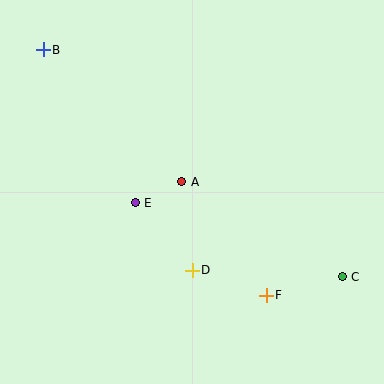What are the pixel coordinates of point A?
Point A is at (182, 182).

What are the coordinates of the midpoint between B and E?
The midpoint between B and E is at (89, 126).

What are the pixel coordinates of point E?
Point E is at (135, 203).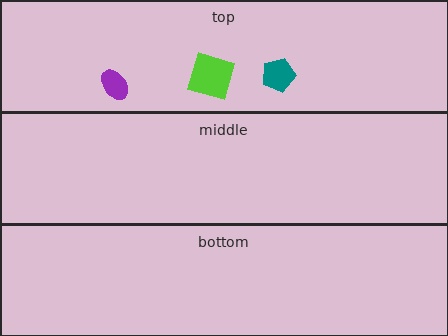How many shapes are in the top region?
3.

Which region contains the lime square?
The top region.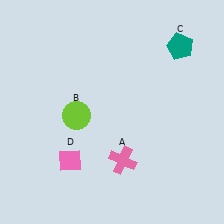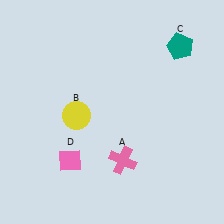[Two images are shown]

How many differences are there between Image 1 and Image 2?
There is 1 difference between the two images.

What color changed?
The circle (B) changed from lime in Image 1 to yellow in Image 2.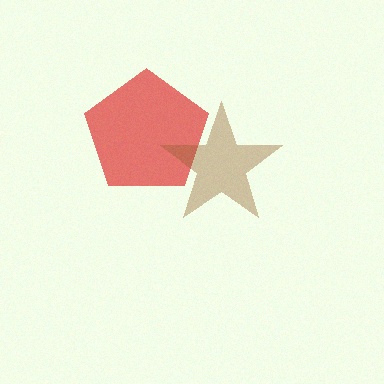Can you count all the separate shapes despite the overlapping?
Yes, there are 2 separate shapes.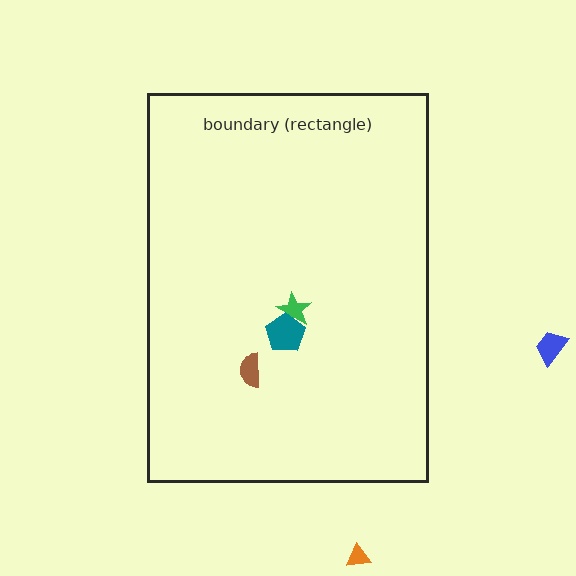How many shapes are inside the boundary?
3 inside, 2 outside.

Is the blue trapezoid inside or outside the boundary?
Outside.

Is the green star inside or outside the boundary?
Inside.